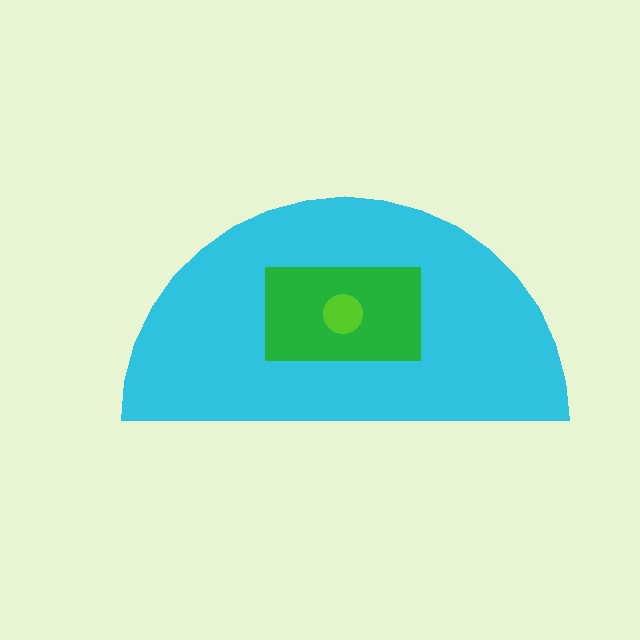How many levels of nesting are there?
3.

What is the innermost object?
The lime circle.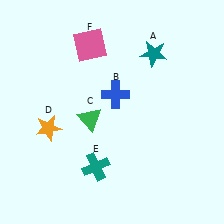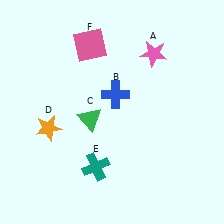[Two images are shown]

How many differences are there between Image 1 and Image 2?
There is 1 difference between the two images.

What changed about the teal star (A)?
In Image 1, A is teal. In Image 2, it changed to pink.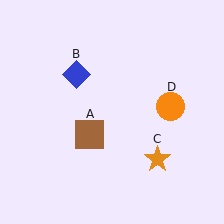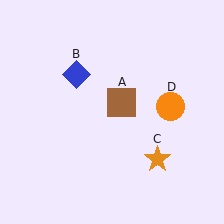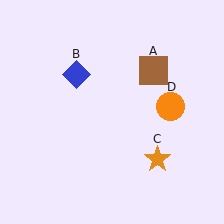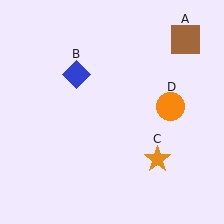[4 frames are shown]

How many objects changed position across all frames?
1 object changed position: brown square (object A).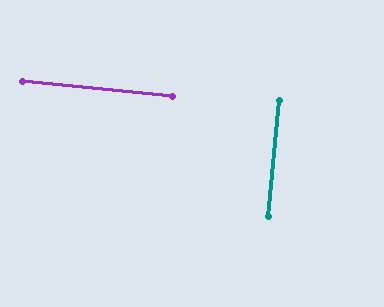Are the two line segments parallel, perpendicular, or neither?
Perpendicular — they meet at approximately 90°.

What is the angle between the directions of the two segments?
Approximately 90 degrees.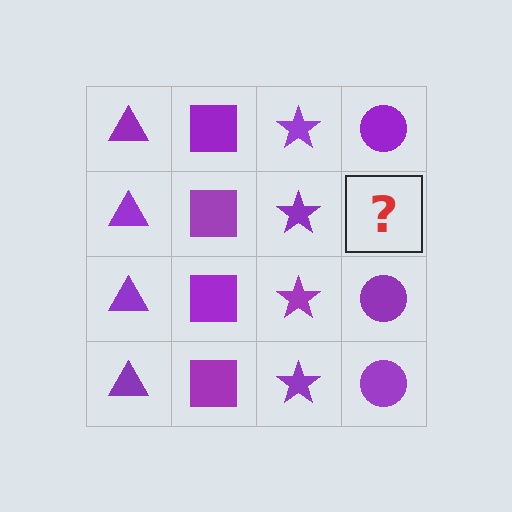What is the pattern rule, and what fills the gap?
The rule is that each column has a consistent shape. The gap should be filled with a purple circle.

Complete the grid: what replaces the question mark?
The question mark should be replaced with a purple circle.